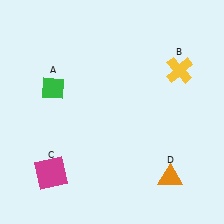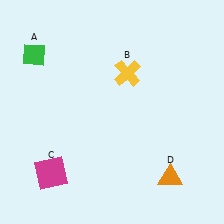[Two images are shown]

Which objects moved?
The objects that moved are: the green diamond (A), the yellow cross (B).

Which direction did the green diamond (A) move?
The green diamond (A) moved up.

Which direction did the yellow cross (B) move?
The yellow cross (B) moved left.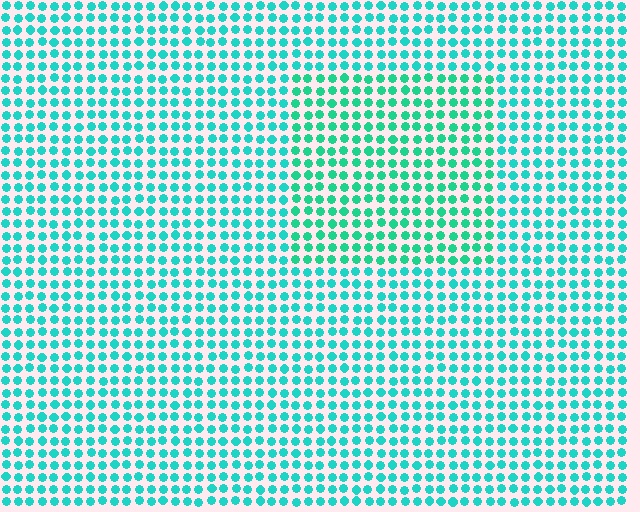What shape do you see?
I see a rectangle.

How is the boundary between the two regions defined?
The boundary is defined purely by a slight shift in hue (about 19 degrees). Spacing, size, and orientation are identical on both sides.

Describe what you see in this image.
The image is filled with small cyan elements in a uniform arrangement. A rectangle-shaped region is visible where the elements are tinted to a slightly different hue, forming a subtle color boundary.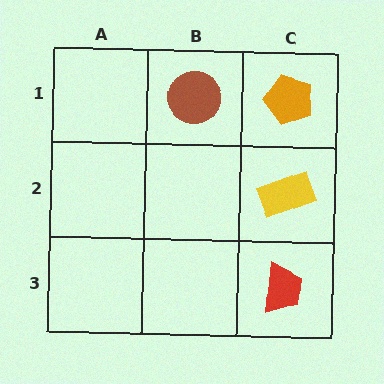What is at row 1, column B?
A brown circle.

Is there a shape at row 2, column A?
No, that cell is empty.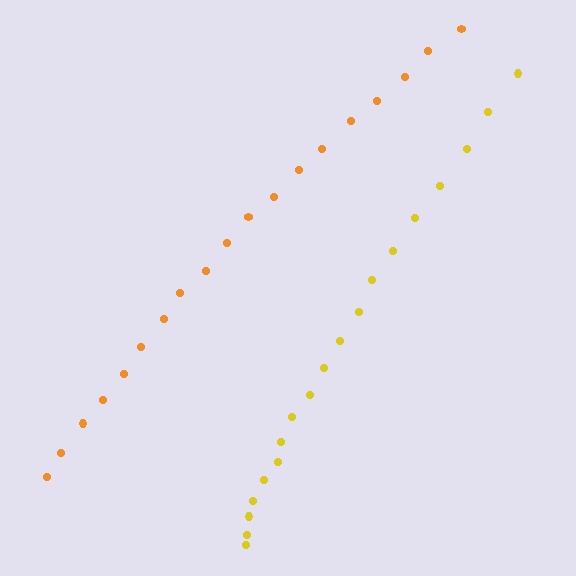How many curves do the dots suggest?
There are 2 distinct paths.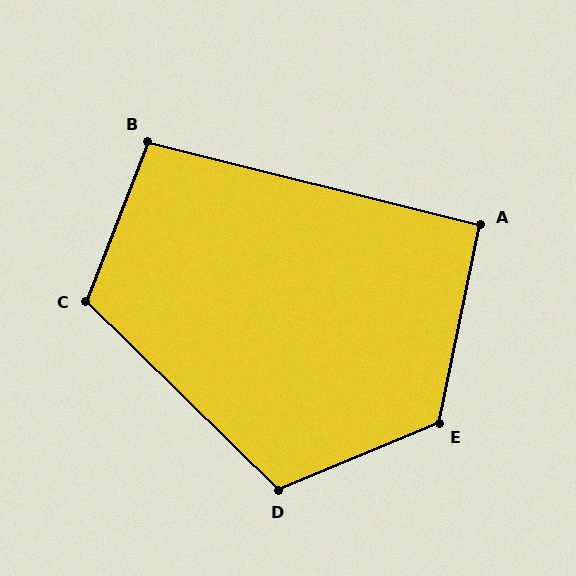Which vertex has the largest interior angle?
E, at approximately 124 degrees.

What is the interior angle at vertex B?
Approximately 97 degrees (obtuse).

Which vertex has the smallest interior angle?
A, at approximately 92 degrees.